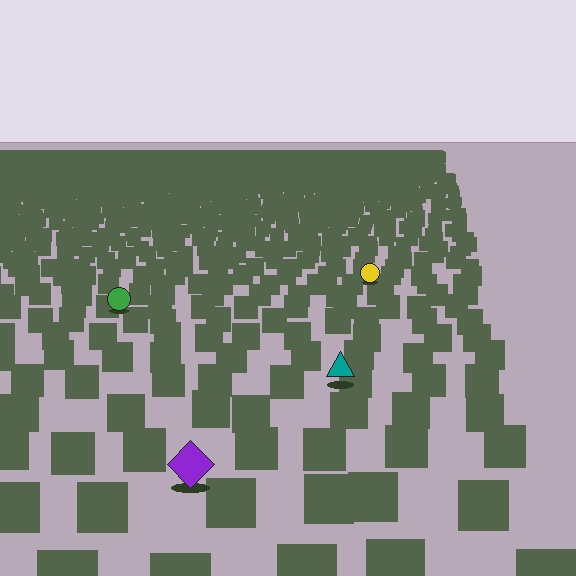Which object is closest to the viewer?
The purple diamond is closest. The texture marks near it are larger and more spread out.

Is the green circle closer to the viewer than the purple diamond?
No. The purple diamond is closer — you can tell from the texture gradient: the ground texture is coarser near it.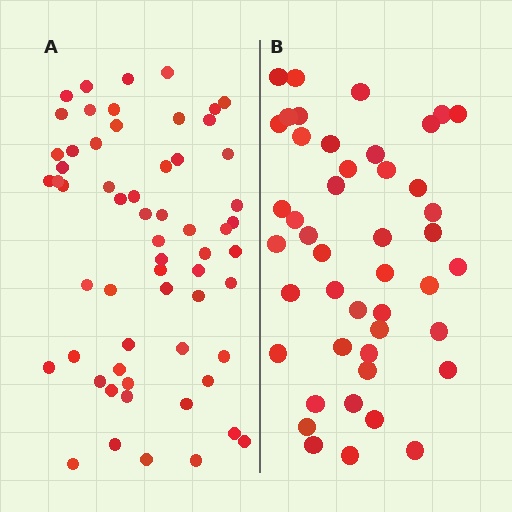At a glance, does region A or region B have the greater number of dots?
Region A (the left region) has more dots.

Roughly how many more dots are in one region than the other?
Region A has approximately 15 more dots than region B.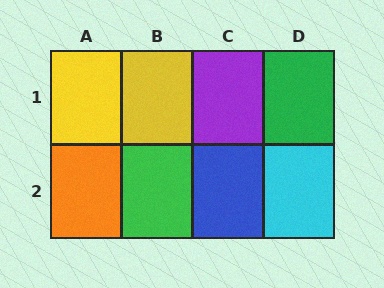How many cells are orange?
1 cell is orange.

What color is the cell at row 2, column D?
Cyan.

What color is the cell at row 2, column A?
Orange.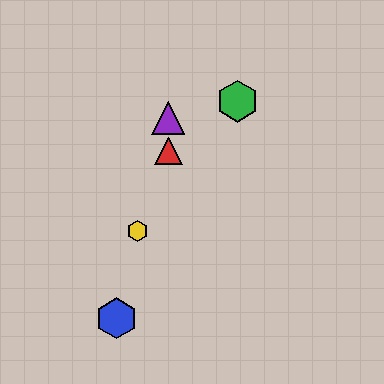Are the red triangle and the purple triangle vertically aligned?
Yes, both are at x≈168.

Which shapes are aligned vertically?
The red triangle, the purple triangle are aligned vertically.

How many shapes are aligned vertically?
2 shapes (the red triangle, the purple triangle) are aligned vertically.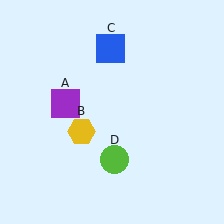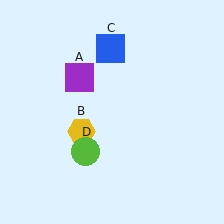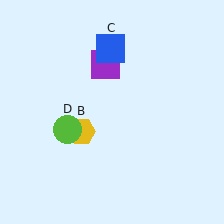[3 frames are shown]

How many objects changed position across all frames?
2 objects changed position: purple square (object A), lime circle (object D).